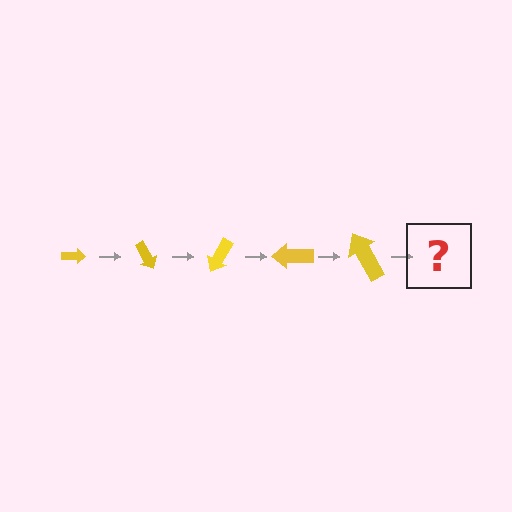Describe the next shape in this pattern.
It should be an arrow, larger than the previous one and rotated 300 degrees from the start.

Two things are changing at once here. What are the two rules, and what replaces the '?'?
The two rules are that the arrow grows larger each step and it rotates 60 degrees each step. The '?' should be an arrow, larger than the previous one and rotated 300 degrees from the start.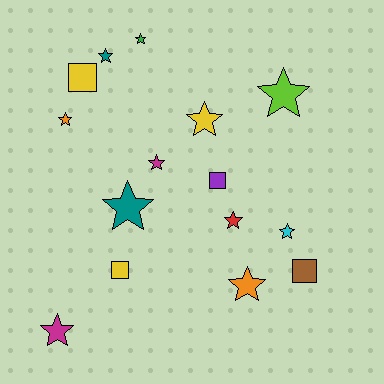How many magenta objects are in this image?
There are 2 magenta objects.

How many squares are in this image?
There are 4 squares.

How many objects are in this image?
There are 15 objects.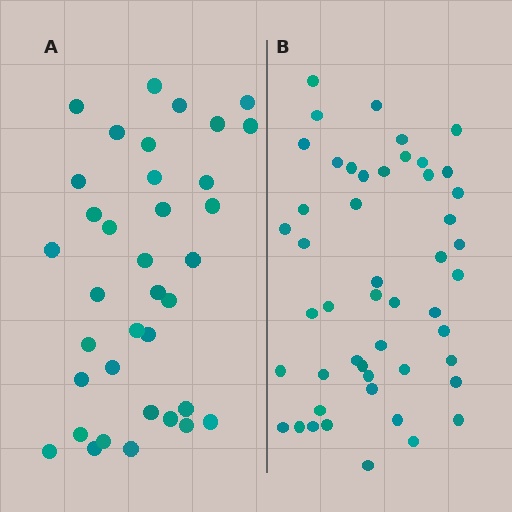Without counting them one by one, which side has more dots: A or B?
Region B (the right region) has more dots.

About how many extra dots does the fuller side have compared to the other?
Region B has approximately 15 more dots than region A.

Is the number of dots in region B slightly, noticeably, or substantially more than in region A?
Region B has noticeably more, but not dramatically so. The ratio is roughly 1.4 to 1.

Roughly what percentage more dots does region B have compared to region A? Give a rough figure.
About 35% more.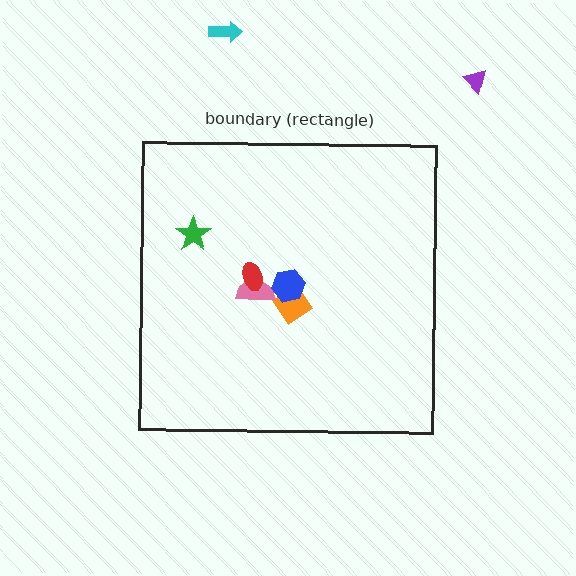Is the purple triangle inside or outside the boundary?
Outside.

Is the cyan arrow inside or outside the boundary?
Outside.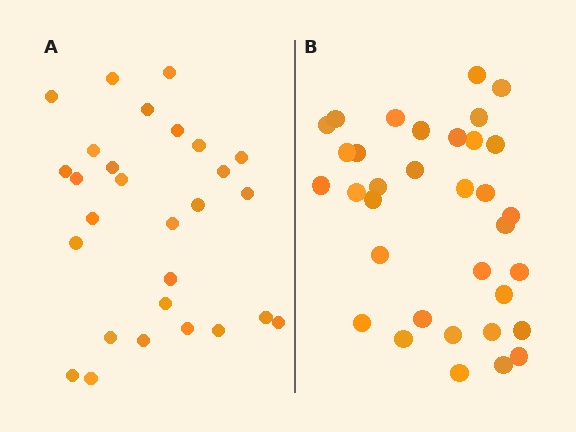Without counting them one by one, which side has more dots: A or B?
Region B (the right region) has more dots.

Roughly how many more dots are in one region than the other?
Region B has about 6 more dots than region A.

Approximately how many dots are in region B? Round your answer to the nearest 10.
About 30 dots. (The exact count is 34, which rounds to 30.)